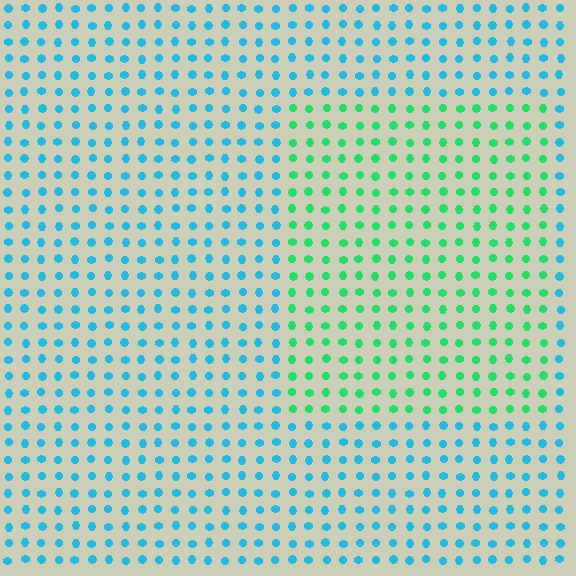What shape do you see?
I see a rectangle.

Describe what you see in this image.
The image is filled with small cyan elements in a uniform arrangement. A rectangle-shaped region is visible where the elements are tinted to a slightly different hue, forming a subtle color boundary.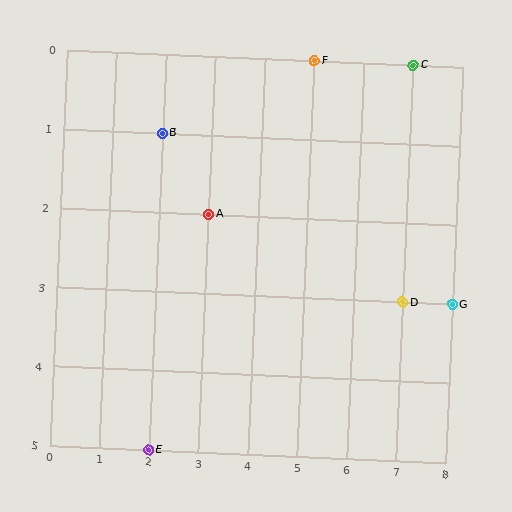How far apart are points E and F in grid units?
Points E and F are 3 columns and 5 rows apart (about 5.8 grid units diagonally).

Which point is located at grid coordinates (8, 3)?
Point G is at (8, 3).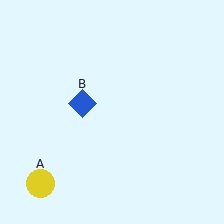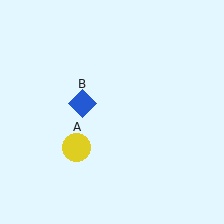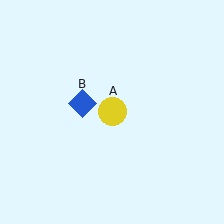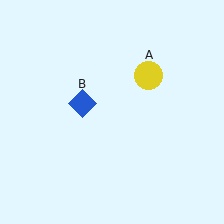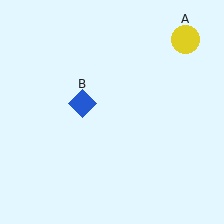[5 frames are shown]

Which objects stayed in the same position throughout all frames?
Blue diamond (object B) remained stationary.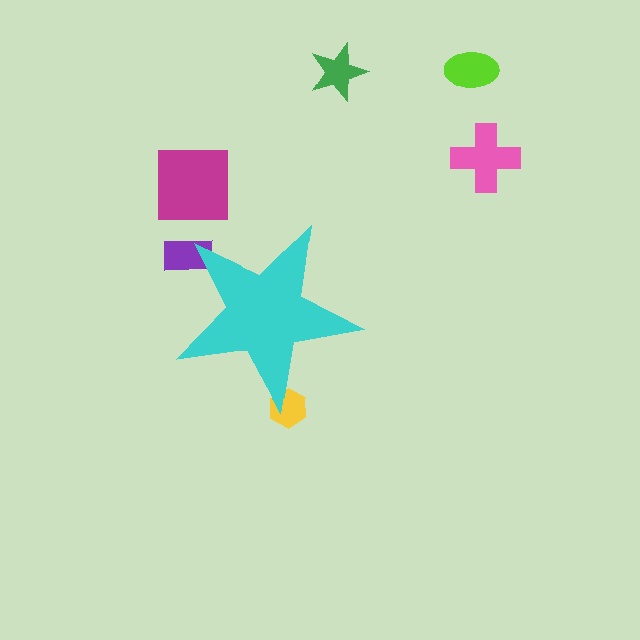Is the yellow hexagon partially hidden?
Yes, the yellow hexagon is partially hidden behind the cyan star.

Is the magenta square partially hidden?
No, the magenta square is fully visible.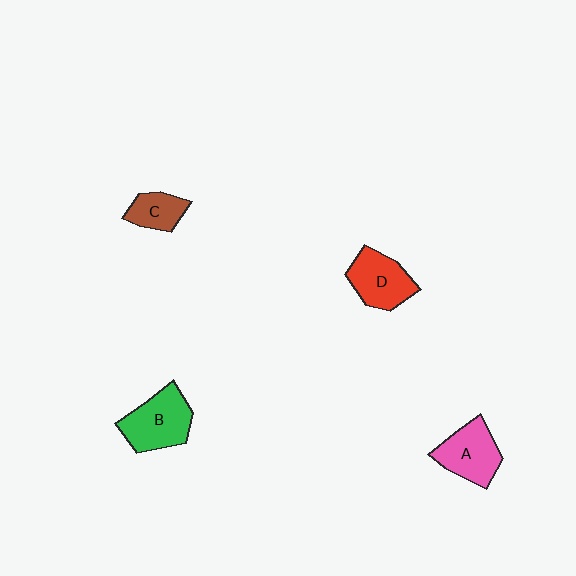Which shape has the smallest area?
Shape C (brown).